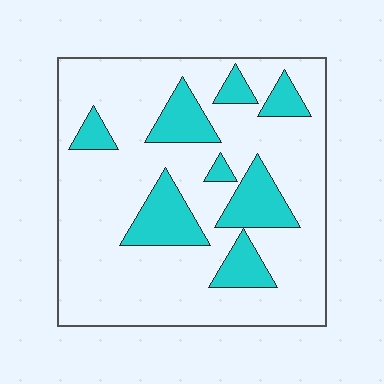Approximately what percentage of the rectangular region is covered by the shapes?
Approximately 20%.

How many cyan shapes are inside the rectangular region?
8.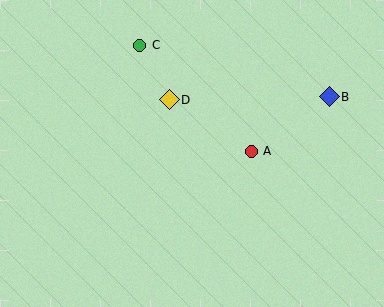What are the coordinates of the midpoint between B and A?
The midpoint between B and A is at (290, 124).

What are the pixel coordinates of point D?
Point D is at (169, 100).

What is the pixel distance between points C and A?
The distance between C and A is 154 pixels.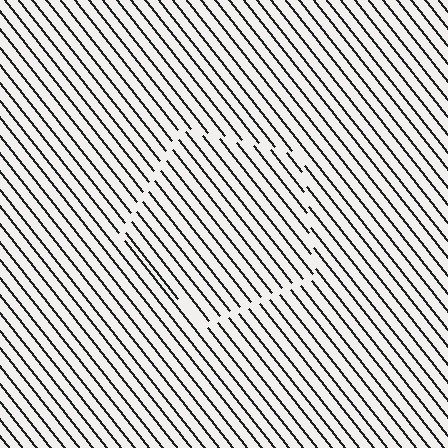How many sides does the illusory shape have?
5 sides — the line-ends trace a pentagon.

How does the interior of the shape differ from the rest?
The interior of the shape contains the same grating, shifted by half a period — the contour is defined by the phase discontinuity where line-ends from the inner and outer gratings abut.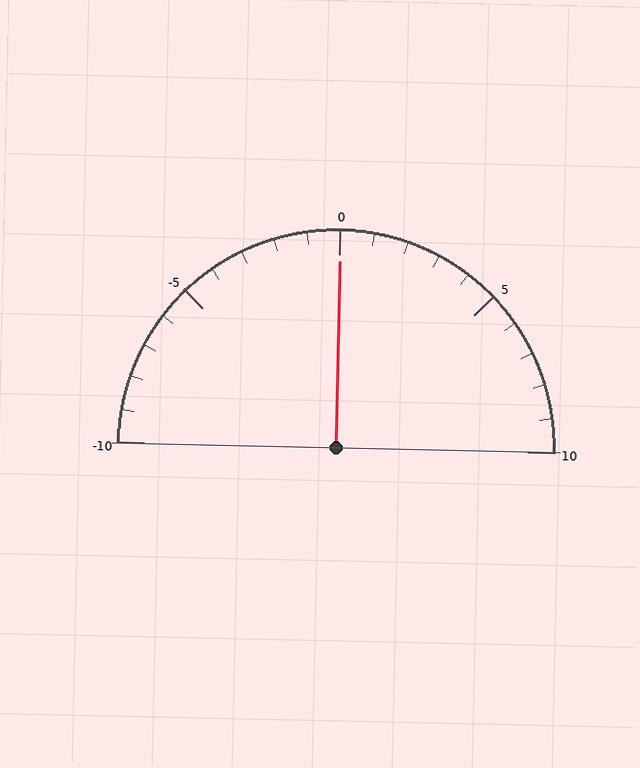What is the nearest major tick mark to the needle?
The nearest major tick mark is 0.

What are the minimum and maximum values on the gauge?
The gauge ranges from -10 to 10.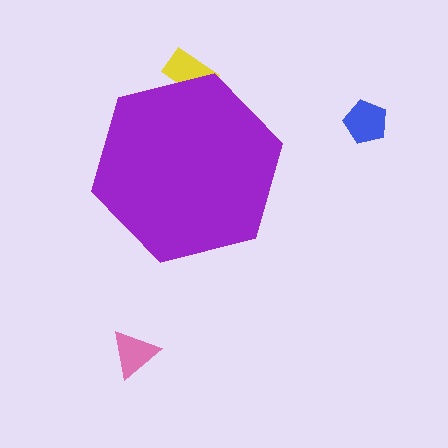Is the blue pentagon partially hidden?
No, the blue pentagon is fully visible.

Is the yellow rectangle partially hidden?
Yes, the yellow rectangle is partially hidden behind the purple hexagon.